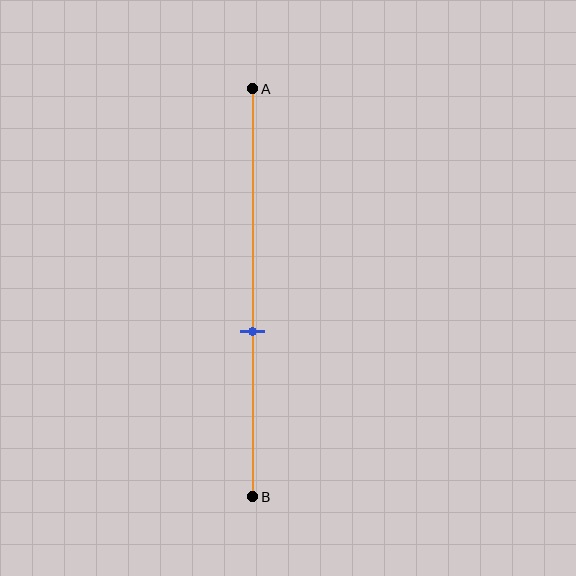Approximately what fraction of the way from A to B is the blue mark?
The blue mark is approximately 60% of the way from A to B.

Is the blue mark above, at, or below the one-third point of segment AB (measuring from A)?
The blue mark is below the one-third point of segment AB.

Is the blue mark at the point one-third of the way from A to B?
No, the mark is at about 60% from A, not at the 33% one-third point.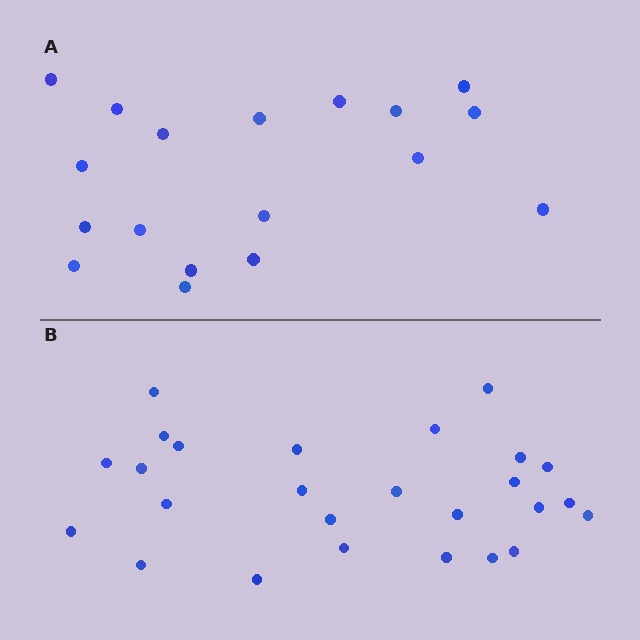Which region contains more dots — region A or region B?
Region B (the bottom region) has more dots.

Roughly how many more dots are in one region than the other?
Region B has roughly 8 or so more dots than region A.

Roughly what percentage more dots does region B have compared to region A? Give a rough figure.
About 45% more.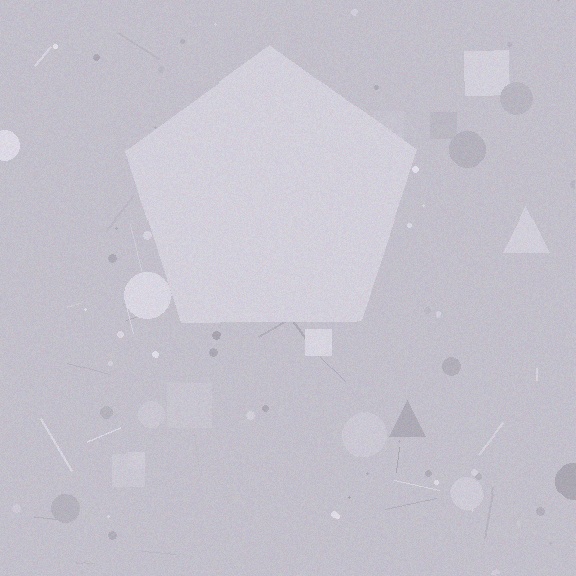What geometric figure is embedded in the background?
A pentagon is embedded in the background.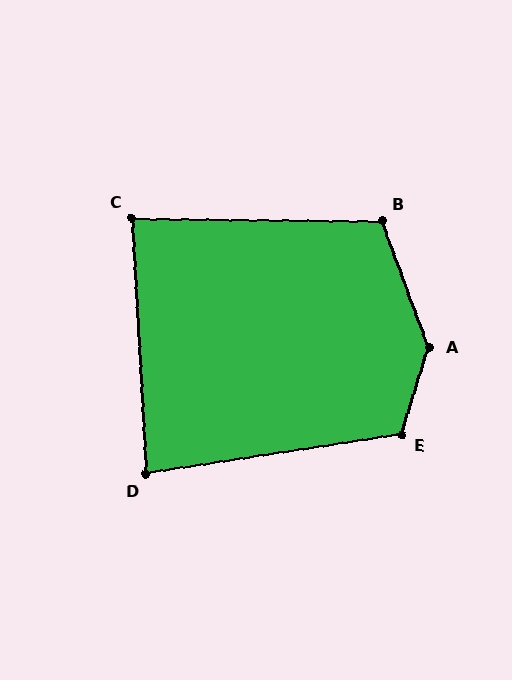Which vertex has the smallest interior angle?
D, at approximately 84 degrees.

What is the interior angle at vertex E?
Approximately 117 degrees (obtuse).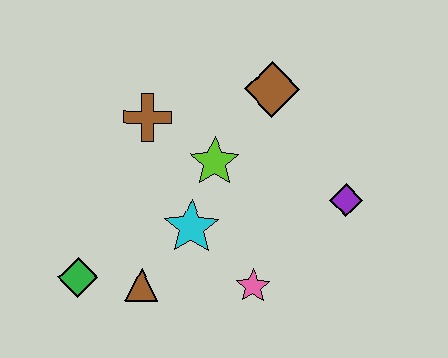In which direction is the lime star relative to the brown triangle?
The lime star is above the brown triangle.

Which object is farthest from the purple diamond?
The green diamond is farthest from the purple diamond.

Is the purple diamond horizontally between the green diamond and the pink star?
No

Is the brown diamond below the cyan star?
No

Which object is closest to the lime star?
The cyan star is closest to the lime star.